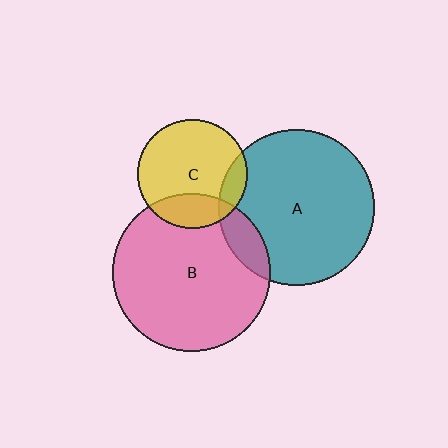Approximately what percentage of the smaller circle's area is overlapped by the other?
Approximately 25%.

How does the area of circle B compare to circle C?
Approximately 2.1 times.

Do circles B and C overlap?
Yes.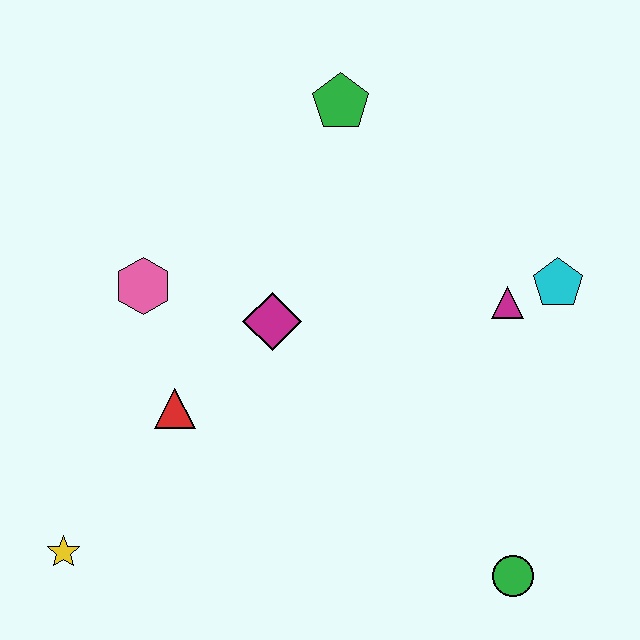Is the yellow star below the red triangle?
Yes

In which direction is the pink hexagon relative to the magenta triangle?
The pink hexagon is to the left of the magenta triangle.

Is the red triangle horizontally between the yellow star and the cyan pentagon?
Yes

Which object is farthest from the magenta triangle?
The yellow star is farthest from the magenta triangle.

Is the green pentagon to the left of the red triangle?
No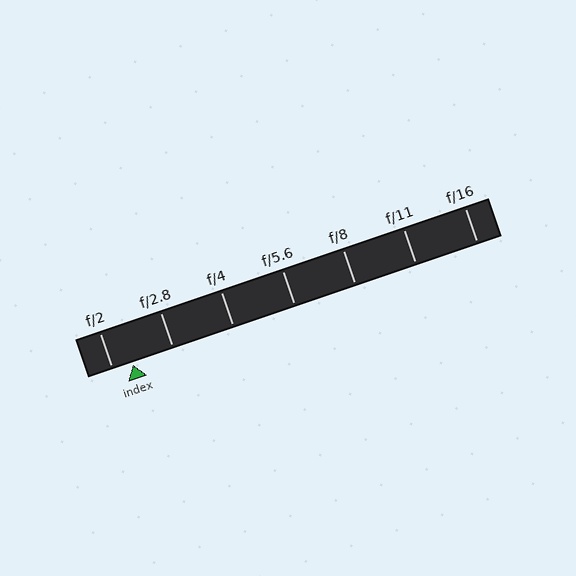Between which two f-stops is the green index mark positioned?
The index mark is between f/2 and f/2.8.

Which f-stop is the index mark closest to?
The index mark is closest to f/2.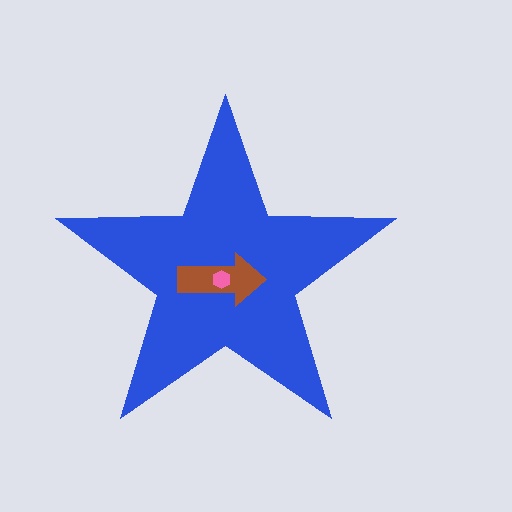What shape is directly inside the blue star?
The brown arrow.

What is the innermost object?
The pink hexagon.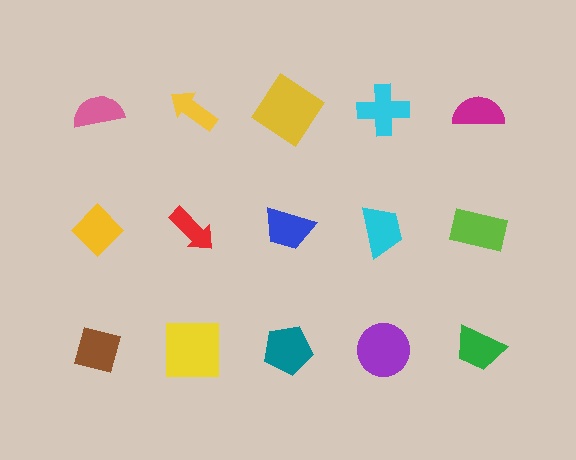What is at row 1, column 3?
A yellow diamond.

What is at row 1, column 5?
A magenta semicircle.